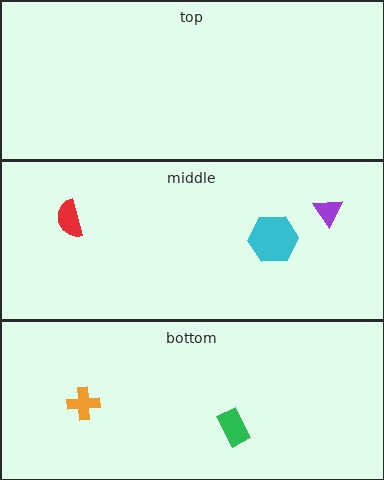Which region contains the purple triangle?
The middle region.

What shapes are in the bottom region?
The orange cross, the green rectangle.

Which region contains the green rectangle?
The bottom region.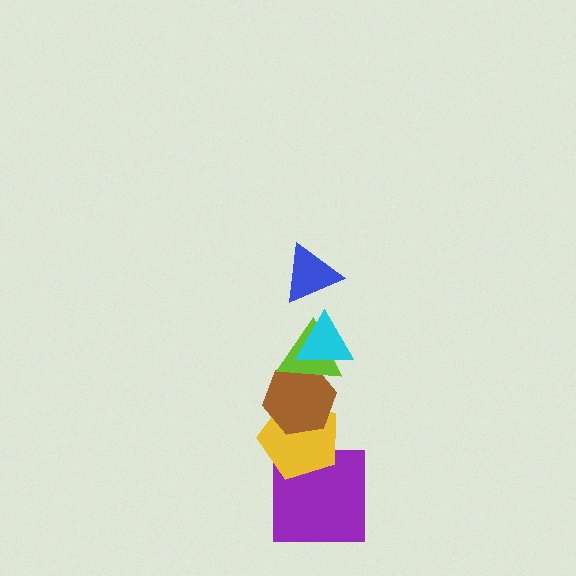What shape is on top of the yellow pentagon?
The brown hexagon is on top of the yellow pentagon.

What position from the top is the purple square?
The purple square is 6th from the top.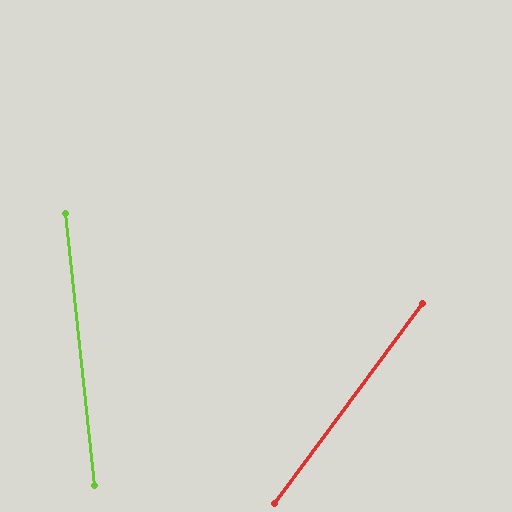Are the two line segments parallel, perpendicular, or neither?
Neither parallel nor perpendicular — they differ by about 43°.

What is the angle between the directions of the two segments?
Approximately 43 degrees.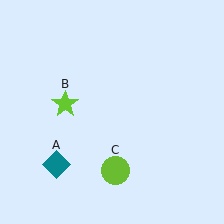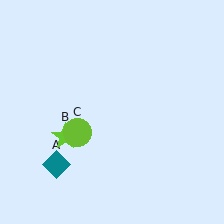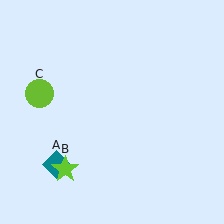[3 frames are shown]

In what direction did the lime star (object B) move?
The lime star (object B) moved down.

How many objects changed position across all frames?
2 objects changed position: lime star (object B), lime circle (object C).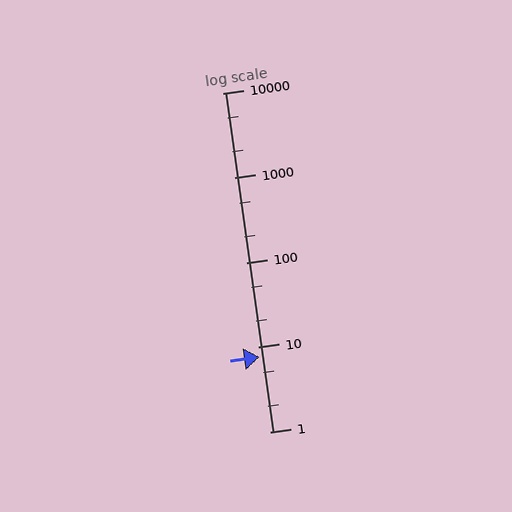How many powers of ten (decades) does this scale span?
The scale spans 4 decades, from 1 to 10000.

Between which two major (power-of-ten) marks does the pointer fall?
The pointer is between 1 and 10.